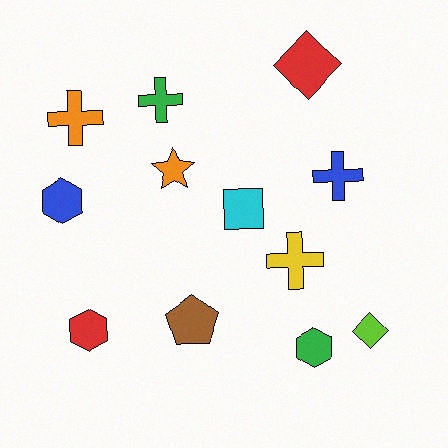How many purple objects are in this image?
There are no purple objects.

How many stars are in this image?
There is 1 star.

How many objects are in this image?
There are 12 objects.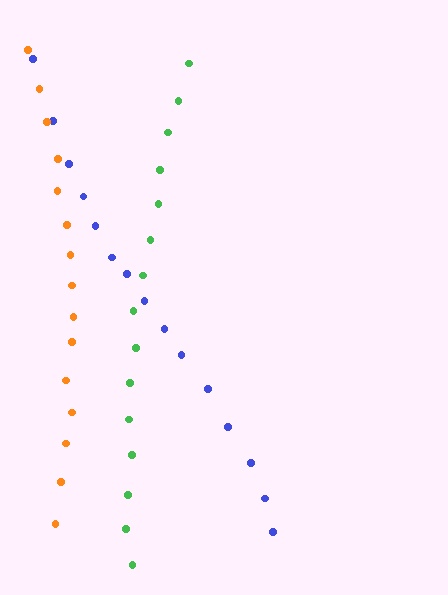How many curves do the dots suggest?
There are 3 distinct paths.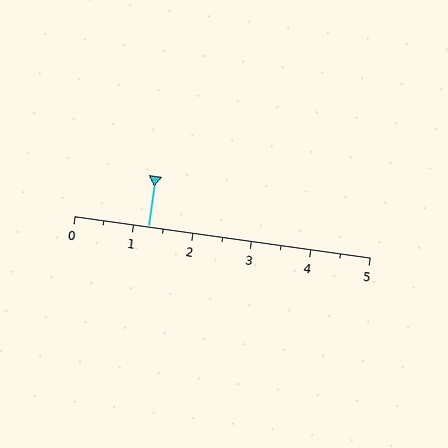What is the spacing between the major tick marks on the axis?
The major ticks are spaced 1 apart.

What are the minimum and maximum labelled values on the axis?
The axis runs from 0 to 5.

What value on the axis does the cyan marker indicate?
The marker indicates approximately 1.2.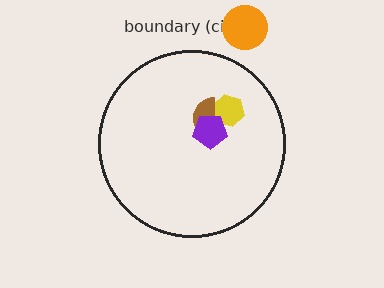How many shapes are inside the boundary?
3 inside, 1 outside.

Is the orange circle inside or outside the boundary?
Outside.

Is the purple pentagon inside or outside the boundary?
Inside.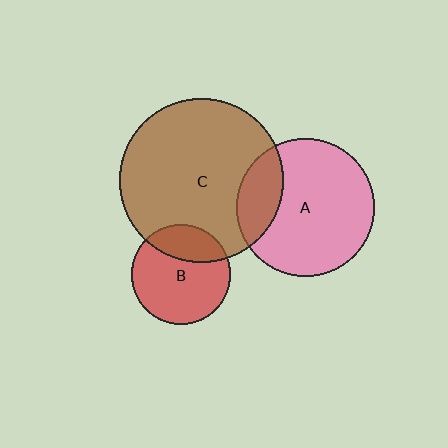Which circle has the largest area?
Circle C (brown).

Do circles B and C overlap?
Yes.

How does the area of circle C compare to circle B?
Approximately 2.7 times.